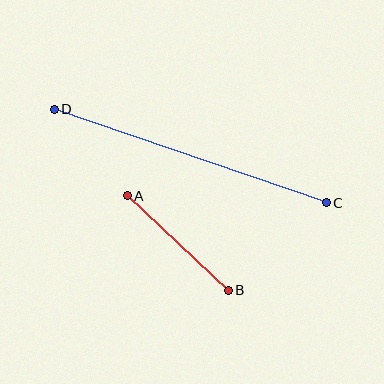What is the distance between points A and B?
The distance is approximately 139 pixels.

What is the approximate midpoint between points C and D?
The midpoint is at approximately (190, 156) pixels.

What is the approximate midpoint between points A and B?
The midpoint is at approximately (178, 243) pixels.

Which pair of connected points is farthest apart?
Points C and D are farthest apart.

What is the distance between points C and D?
The distance is approximately 287 pixels.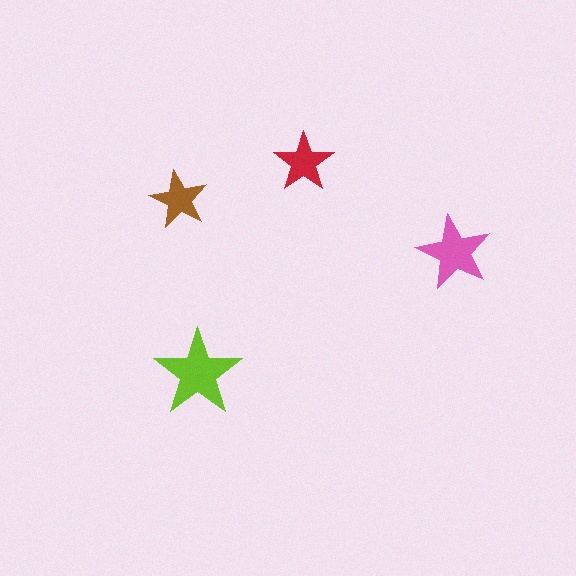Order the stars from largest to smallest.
the lime one, the pink one, the red one, the brown one.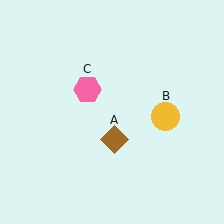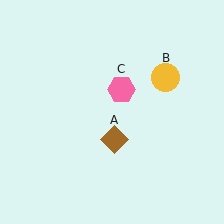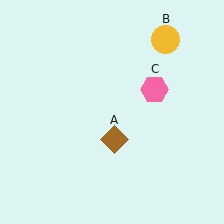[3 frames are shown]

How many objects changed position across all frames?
2 objects changed position: yellow circle (object B), pink hexagon (object C).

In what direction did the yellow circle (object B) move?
The yellow circle (object B) moved up.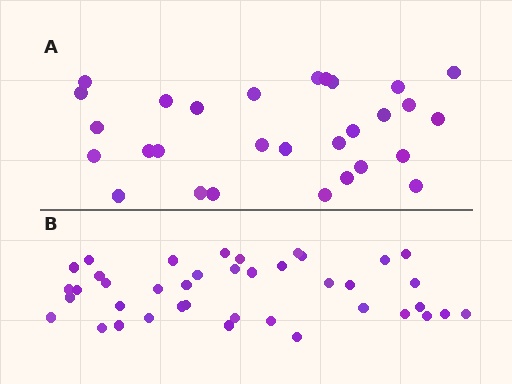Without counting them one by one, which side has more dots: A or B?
Region B (the bottom region) has more dots.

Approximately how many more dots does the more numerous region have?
Region B has roughly 12 or so more dots than region A.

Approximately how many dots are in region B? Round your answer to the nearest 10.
About 40 dots.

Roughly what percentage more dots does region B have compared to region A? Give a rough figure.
About 40% more.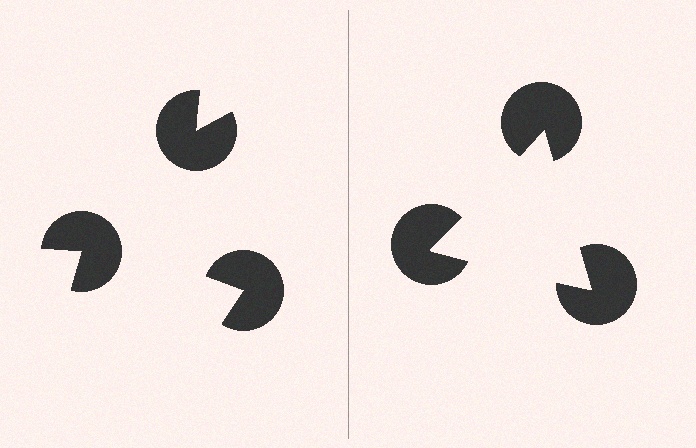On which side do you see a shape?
An illusory triangle appears on the right side. On the left side the wedge cuts are rotated, so no coherent shape forms.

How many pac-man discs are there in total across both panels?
6 — 3 on each side.